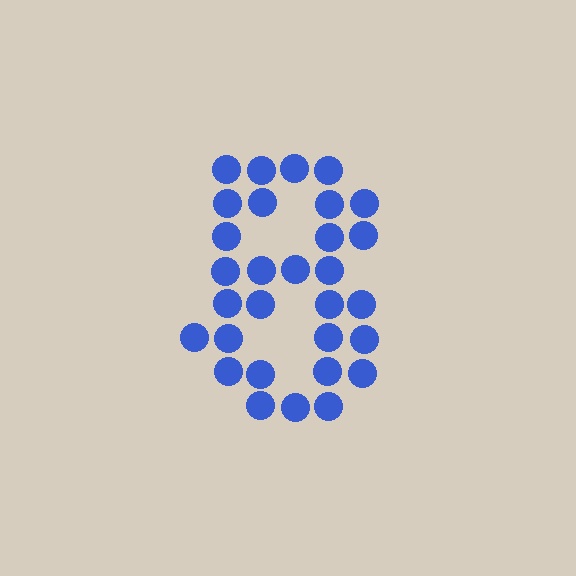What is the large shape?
The large shape is the digit 8.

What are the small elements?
The small elements are circles.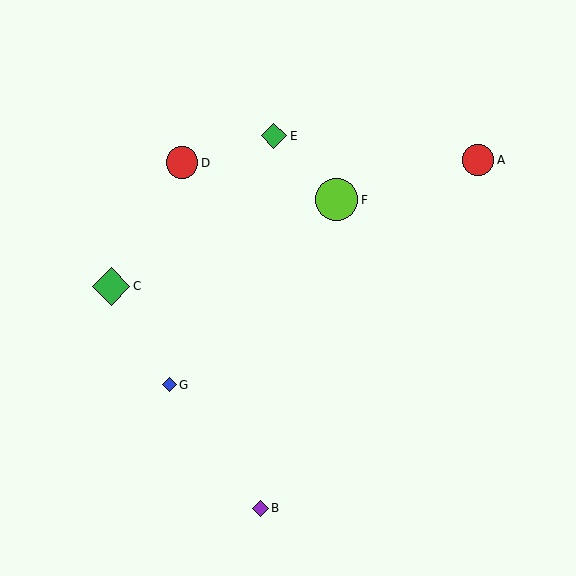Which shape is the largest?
The lime circle (labeled F) is the largest.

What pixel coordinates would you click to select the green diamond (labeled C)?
Click at (111, 286) to select the green diamond C.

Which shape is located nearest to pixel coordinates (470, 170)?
The red circle (labeled A) at (478, 160) is nearest to that location.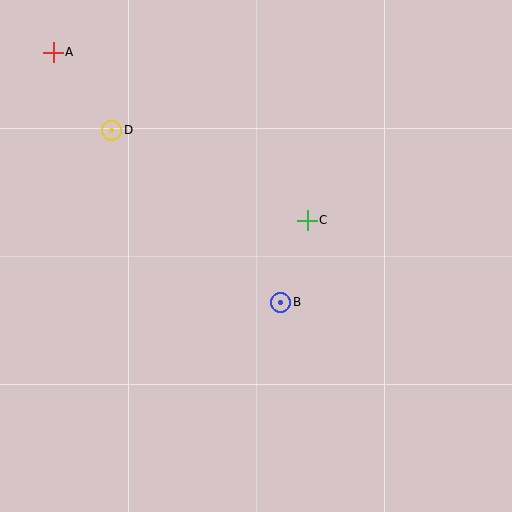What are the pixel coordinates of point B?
Point B is at (281, 302).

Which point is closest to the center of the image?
Point B at (281, 302) is closest to the center.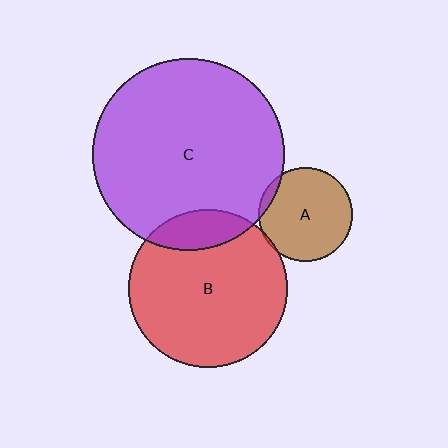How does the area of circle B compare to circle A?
Approximately 2.9 times.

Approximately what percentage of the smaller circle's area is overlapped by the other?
Approximately 5%.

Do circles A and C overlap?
Yes.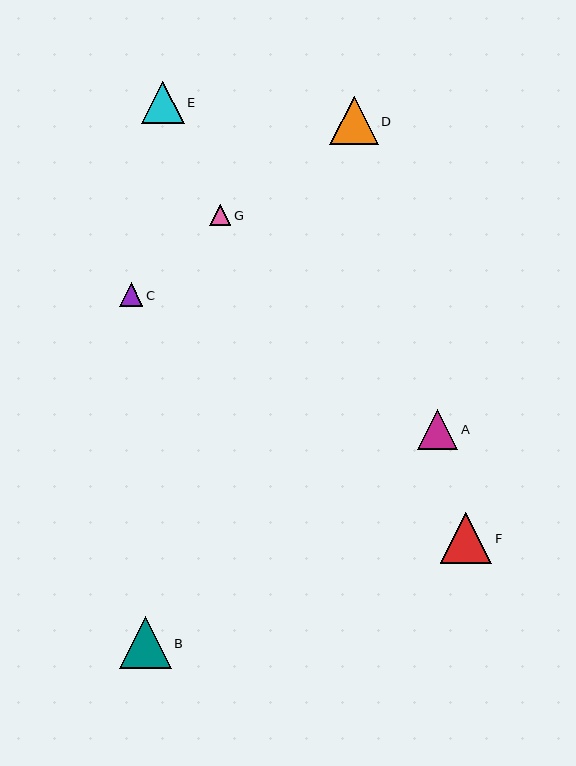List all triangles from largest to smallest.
From largest to smallest: B, F, D, E, A, C, G.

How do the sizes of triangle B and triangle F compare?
Triangle B and triangle F are approximately the same size.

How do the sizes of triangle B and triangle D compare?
Triangle B and triangle D are approximately the same size.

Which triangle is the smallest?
Triangle G is the smallest with a size of approximately 22 pixels.